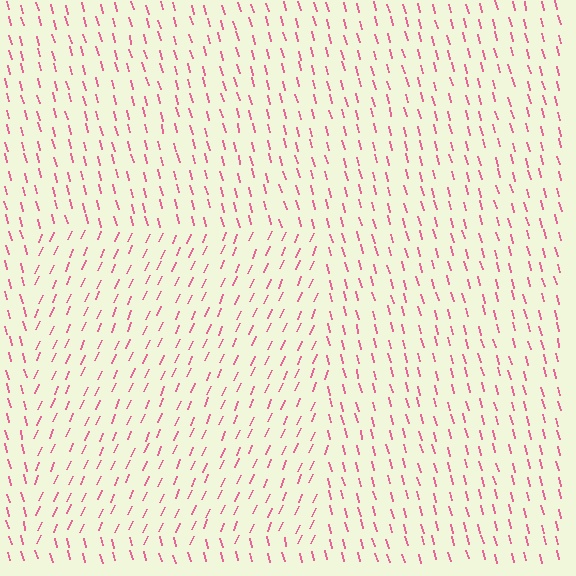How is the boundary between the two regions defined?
The boundary is defined purely by a change in line orientation (approximately 38 degrees difference). All lines are the same color and thickness.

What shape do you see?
I see a rectangle.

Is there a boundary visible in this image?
Yes, there is a texture boundary formed by a change in line orientation.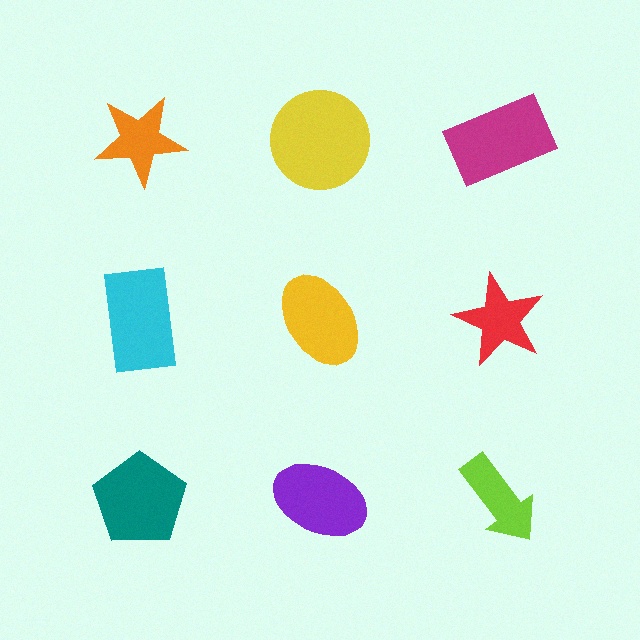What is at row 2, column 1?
A cyan rectangle.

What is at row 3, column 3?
A lime arrow.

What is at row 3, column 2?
A purple ellipse.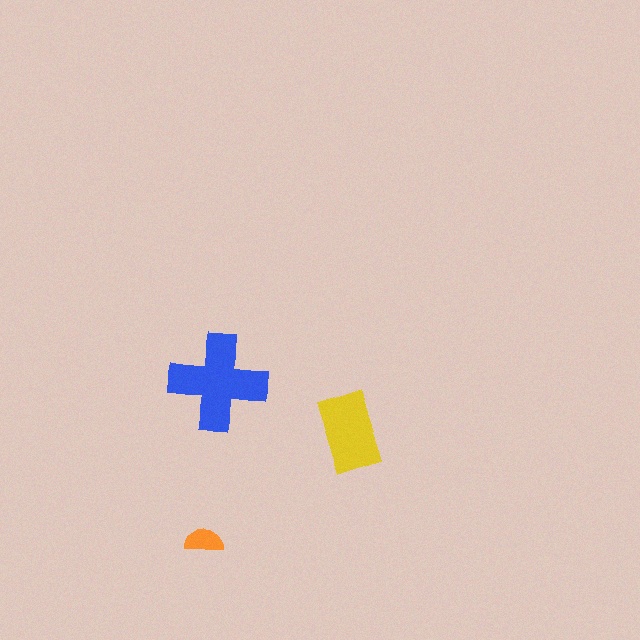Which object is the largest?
The blue cross.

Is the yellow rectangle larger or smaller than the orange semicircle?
Larger.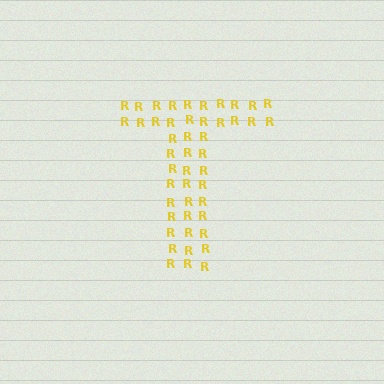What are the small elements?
The small elements are letter R's.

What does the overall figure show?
The overall figure shows the letter T.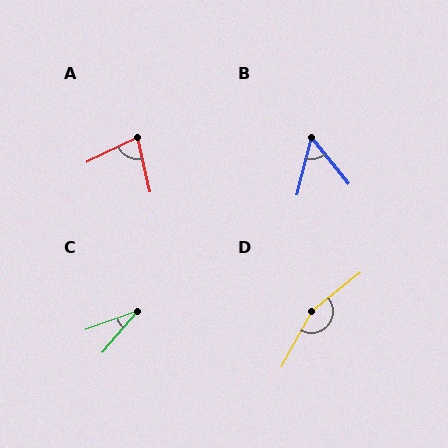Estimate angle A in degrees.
Approximately 77 degrees.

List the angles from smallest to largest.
C (29°), B (53°), A (77°), D (157°).